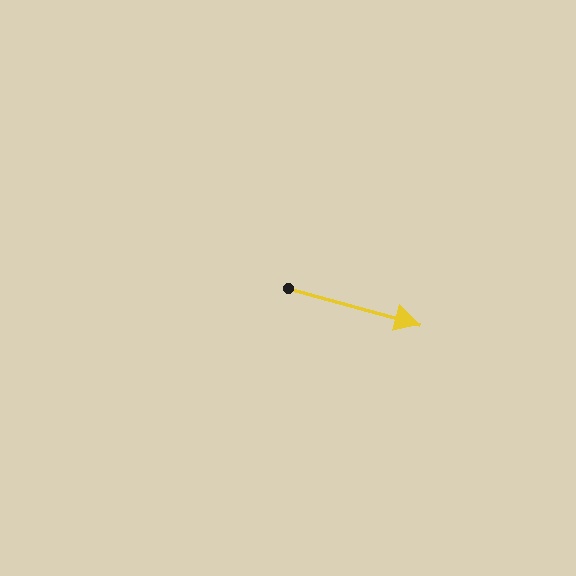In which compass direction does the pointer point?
East.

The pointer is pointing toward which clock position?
Roughly 4 o'clock.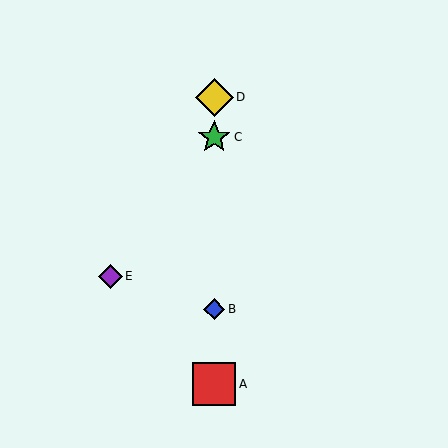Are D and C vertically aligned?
Yes, both are at x≈214.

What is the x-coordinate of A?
Object A is at x≈214.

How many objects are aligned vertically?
4 objects (A, B, C, D) are aligned vertically.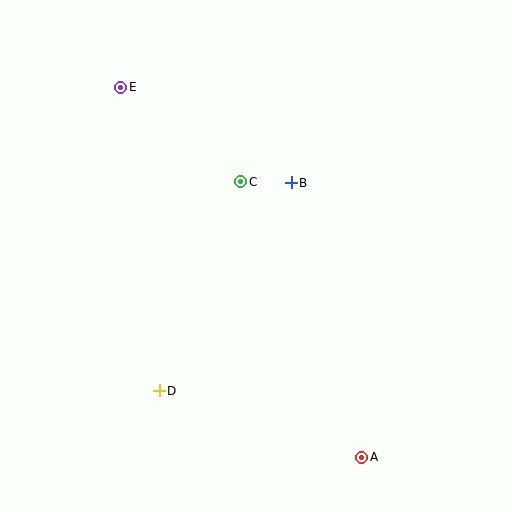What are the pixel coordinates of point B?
Point B is at (291, 183).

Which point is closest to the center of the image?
Point C at (241, 182) is closest to the center.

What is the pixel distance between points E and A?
The distance between E and A is 441 pixels.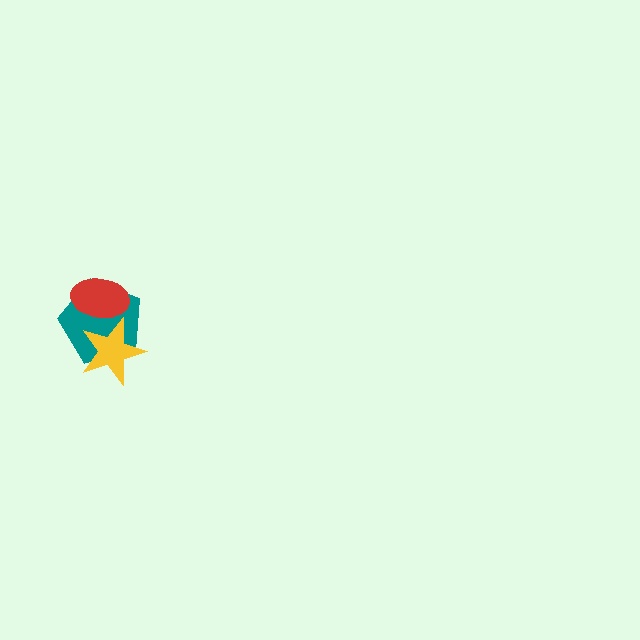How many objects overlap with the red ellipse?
2 objects overlap with the red ellipse.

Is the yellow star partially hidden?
Yes, it is partially covered by another shape.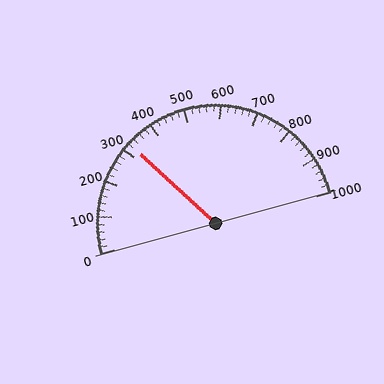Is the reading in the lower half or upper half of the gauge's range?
The reading is in the lower half of the range (0 to 1000).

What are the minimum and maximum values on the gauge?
The gauge ranges from 0 to 1000.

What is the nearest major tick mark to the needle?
The nearest major tick mark is 300.